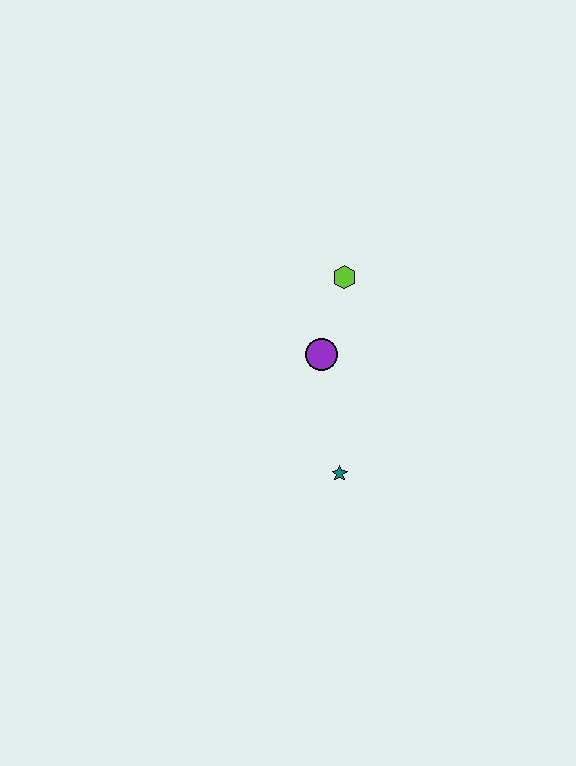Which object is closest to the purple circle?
The lime hexagon is closest to the purple circle.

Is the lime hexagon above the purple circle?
Yes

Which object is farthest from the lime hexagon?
The teal star is farthest from the lime hexagon.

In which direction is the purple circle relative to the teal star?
The purple circle is above the teal star.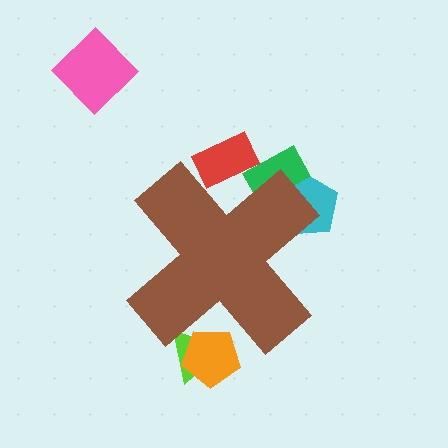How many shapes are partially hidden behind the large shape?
5 shapes are partially hidden.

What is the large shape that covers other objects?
A brown cross.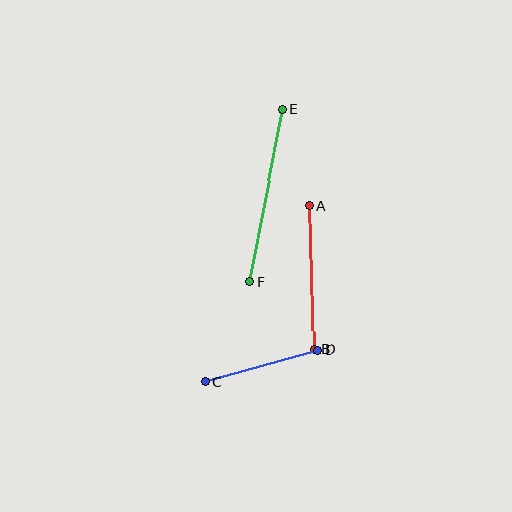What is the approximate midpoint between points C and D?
The midpoint is at approximately (261, 366) pixels.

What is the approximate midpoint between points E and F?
The midpoint is at approximately (266, 195) pixels.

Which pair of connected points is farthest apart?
Points E and F are farthest apart.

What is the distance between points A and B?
The distance is approximately 144 pixels.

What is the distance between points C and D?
The distance is approximately 117 pixels.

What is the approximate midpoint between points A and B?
The midpoint is at approximately (311, 277) pixels.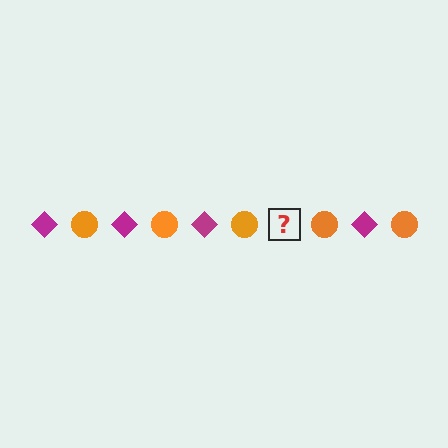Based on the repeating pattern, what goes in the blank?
The blank should be a magenta diamond.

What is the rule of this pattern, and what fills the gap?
The rule is that the pattern alternates between magenta diamond and orange circle. The gap should be filled with a magenta diamond.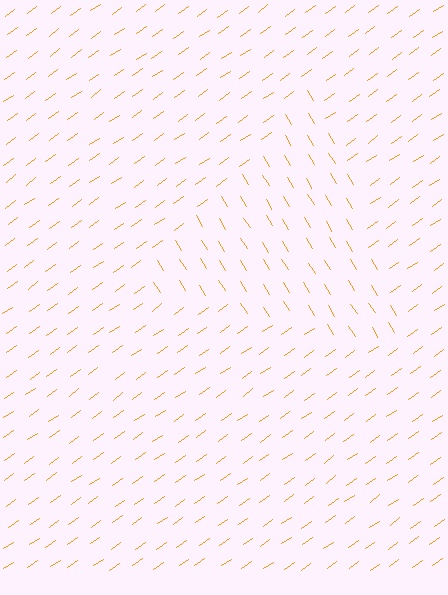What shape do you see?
I see a triangle.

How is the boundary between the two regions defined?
The boundary is defined purely by a change in line orientation (approximately 86 degrees difference). All lines are the same color and thickness.